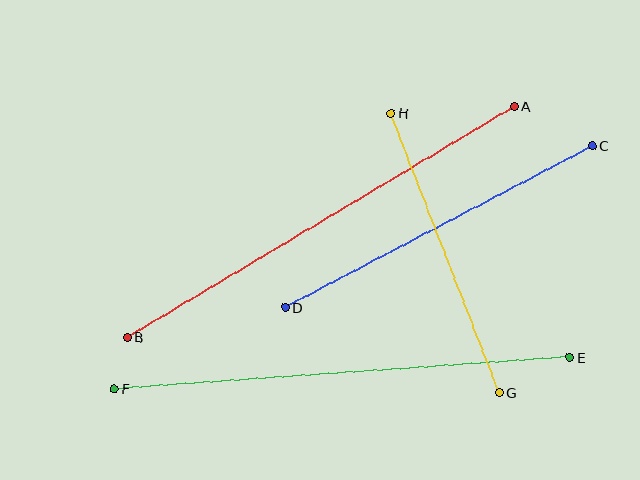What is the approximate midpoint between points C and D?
The midpoint is at approximately (439, 227) pixels.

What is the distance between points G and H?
The distance is approximately 299 pixels.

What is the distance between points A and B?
The distance is approximately 450 pixels.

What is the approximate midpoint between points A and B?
The midpoint is at approximately (321, 222) pixels.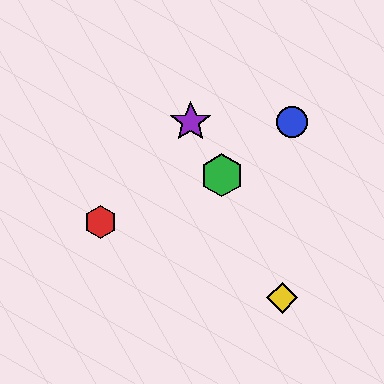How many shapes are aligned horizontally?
2 shapes (the blue circle, the purple star) are aligned horizontally.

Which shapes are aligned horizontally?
The blue circle, the purple star are aligned horizontally.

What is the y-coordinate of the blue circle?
The blue circle is at y≈122.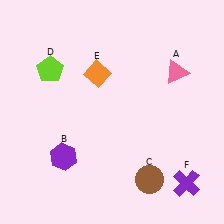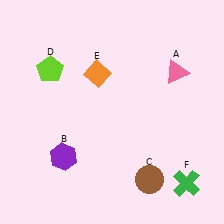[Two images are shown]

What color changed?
The cross (F) changed from purple in Image 1 to green in Image 2.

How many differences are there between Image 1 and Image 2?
There is 1 difference between the two images.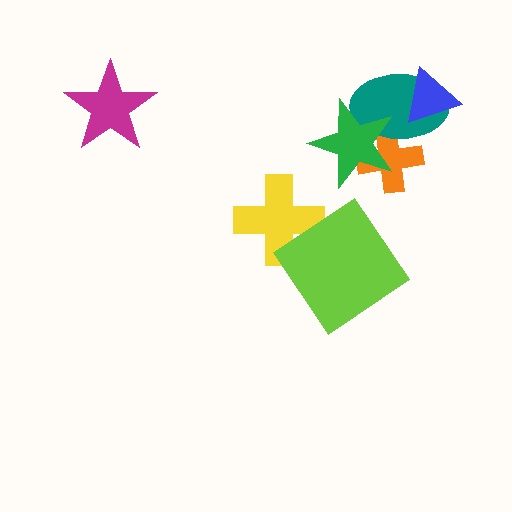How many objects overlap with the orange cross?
2 objects overlap with the orange cross.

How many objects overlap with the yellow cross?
1 object overlaps with the yellow cross.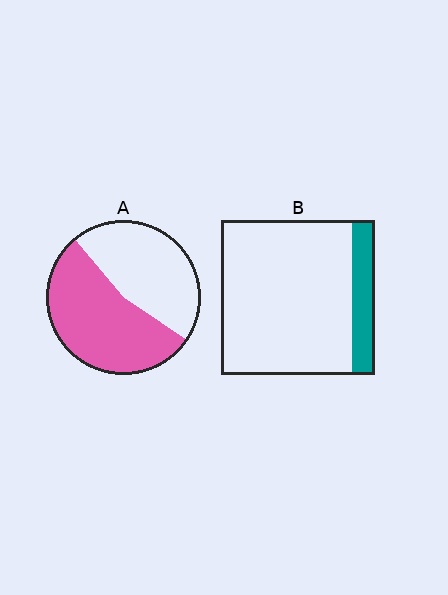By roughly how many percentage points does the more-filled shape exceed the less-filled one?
By roughly 40 percentage points (A over B).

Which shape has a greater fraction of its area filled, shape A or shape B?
Shape A.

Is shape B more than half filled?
No.